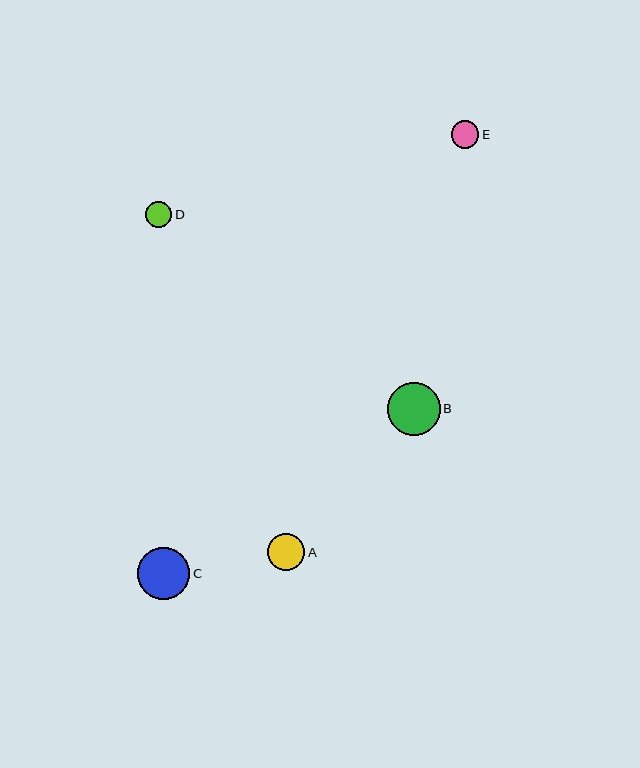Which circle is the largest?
Circle B is the largest with a size of approximately 53 pixels.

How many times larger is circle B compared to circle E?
Circle B is approximately 1.9 times the size of circle E.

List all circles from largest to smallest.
From largest to smallest: B, C, A, E, D.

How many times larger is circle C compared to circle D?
Circle C is approximately 2.0 times the size of circle D.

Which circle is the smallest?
Circle D is the smallest with a size of approximately 27 pixels.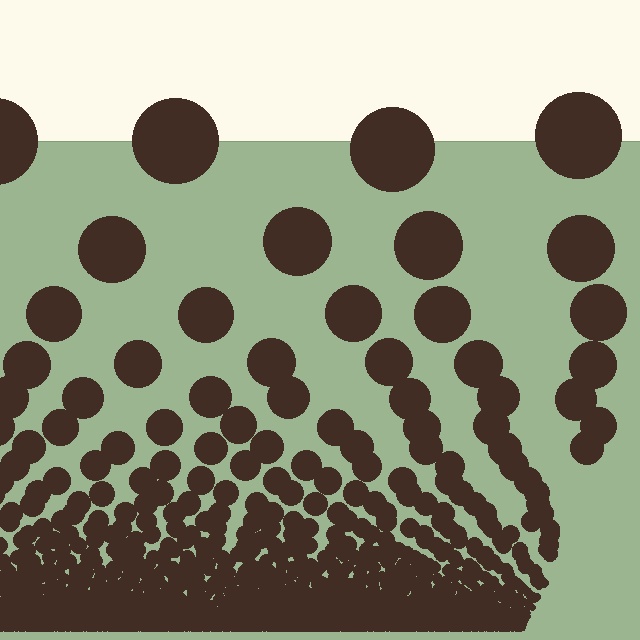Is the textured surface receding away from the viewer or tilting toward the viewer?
The surface appears to tilt toward the viewer. Texture elements get larger and sparser toward the top.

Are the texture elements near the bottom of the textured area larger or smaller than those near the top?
Smaller. The gradient is inverted — elements near the bottom are smaller and denser.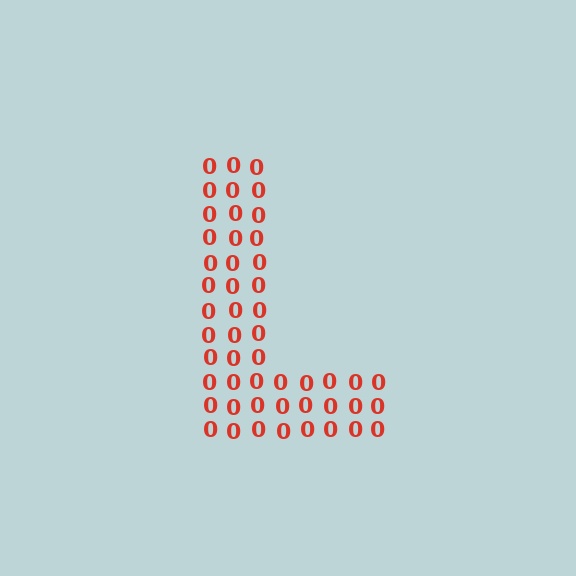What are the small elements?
The small elements are digit 0's.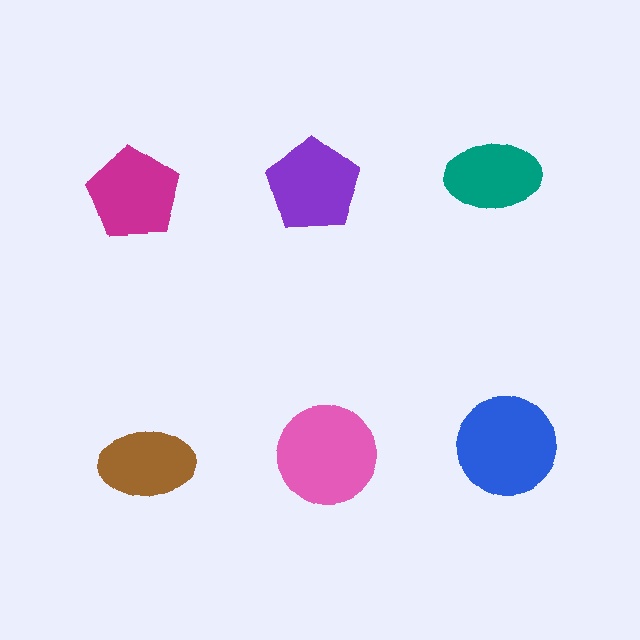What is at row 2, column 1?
A brown ellipse.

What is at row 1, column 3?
A teal ellipse.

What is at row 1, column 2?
A purple pentagon.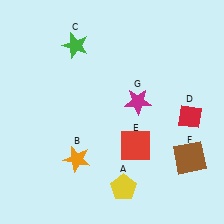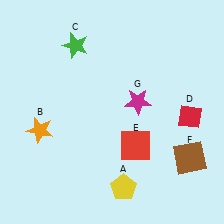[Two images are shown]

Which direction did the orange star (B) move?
The orange star (B) moved left.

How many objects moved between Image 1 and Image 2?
1 object moved between the two images.